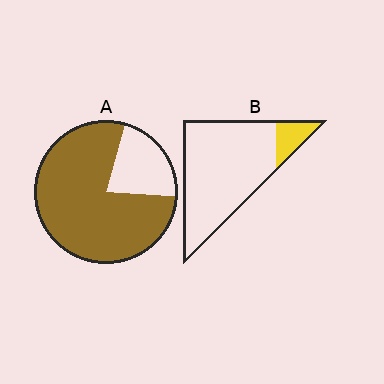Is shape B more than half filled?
No.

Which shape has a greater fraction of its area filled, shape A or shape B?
Shape A.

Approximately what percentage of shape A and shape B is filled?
A is approximately 80% and B is approximately 15%.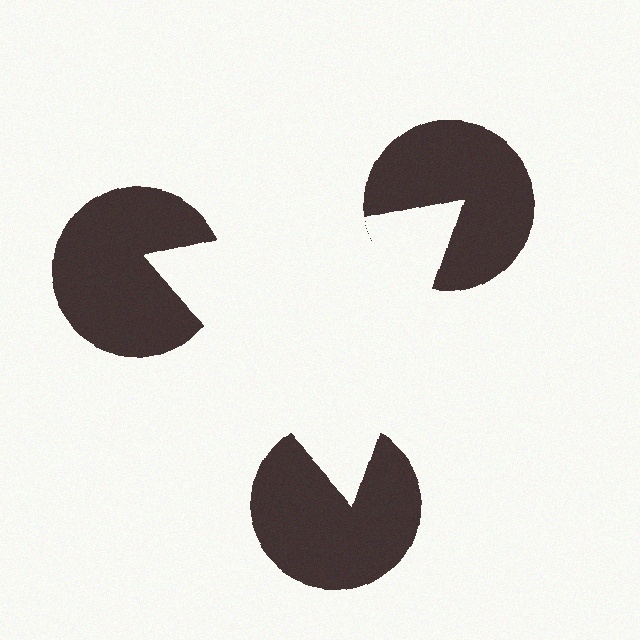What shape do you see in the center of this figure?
An illusory triangle — its edges are inferred from the aligned wedge cuts in the pac-man discs, not physically drawn.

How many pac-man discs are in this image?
There are 3 — one at each vertex of the illusory triangle.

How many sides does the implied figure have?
3 sides.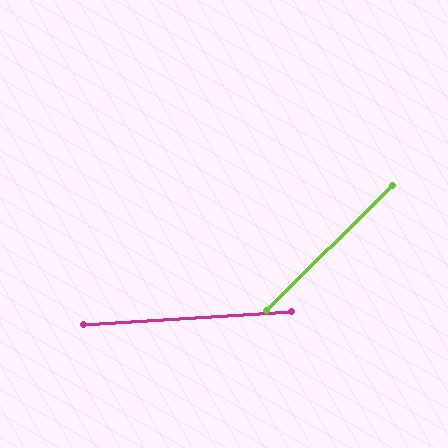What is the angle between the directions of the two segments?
Approximately 41 degrees.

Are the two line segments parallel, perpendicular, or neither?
Neither parallel nor perpendicular — they differ by about 41°.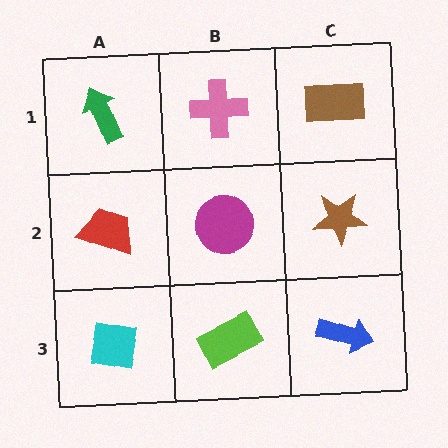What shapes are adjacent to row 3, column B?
A magenta circle (row 2, column B), a cyan square (row 3, column A), a blue arrow (row 3, column C).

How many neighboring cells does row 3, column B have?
3.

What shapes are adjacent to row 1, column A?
A red trapezoid (row 2, column A), a pink cross (row 1, column B).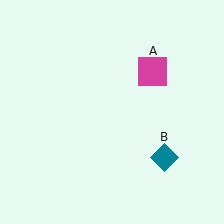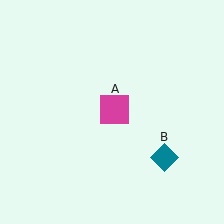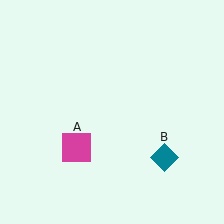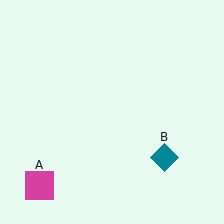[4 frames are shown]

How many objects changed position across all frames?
1 object changed position: magenta square (object A).